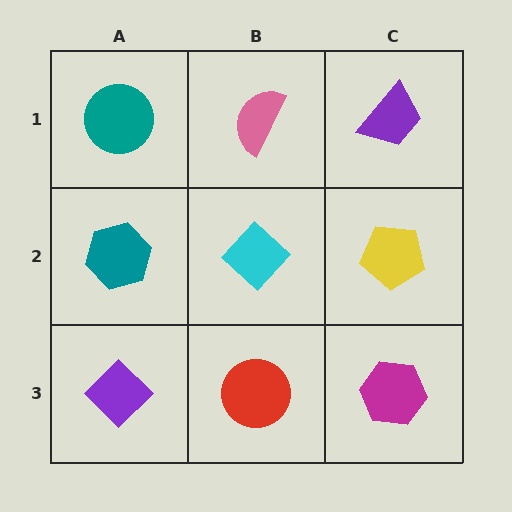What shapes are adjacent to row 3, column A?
A teal hexagon (row 2, column A), a red circle (row 3, column B).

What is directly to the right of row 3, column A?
A red circle.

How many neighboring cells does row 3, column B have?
3.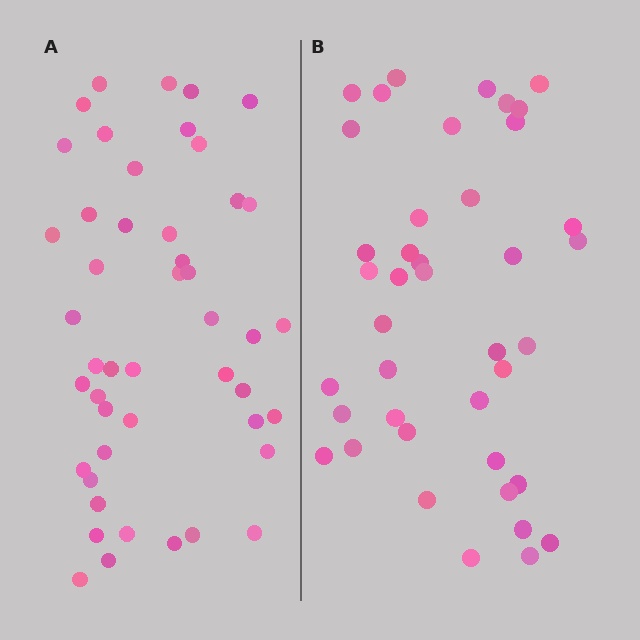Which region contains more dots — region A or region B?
Region A (the left region) has more dots.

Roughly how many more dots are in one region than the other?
Region A has about 6 more dots than region B.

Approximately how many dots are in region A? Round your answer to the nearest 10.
About 50 dots. (The exact count is 47, which rounds to 50.)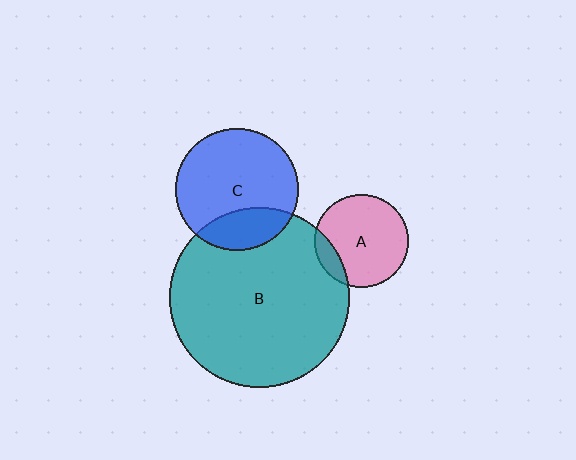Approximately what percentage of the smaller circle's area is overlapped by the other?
Approximately 25%.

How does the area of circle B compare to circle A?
Approximately 3.7 times.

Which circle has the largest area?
Circle B (teal).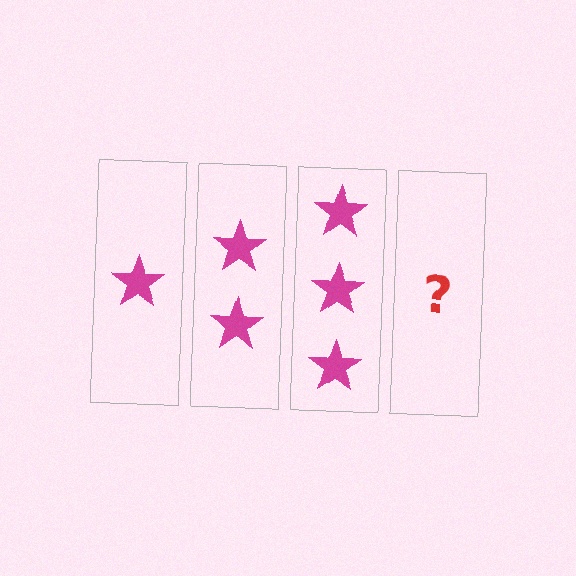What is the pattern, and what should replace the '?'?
The pattern is that each step adds one more star. The '?' should be 4 stars.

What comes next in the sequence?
The next element should be 4 stars.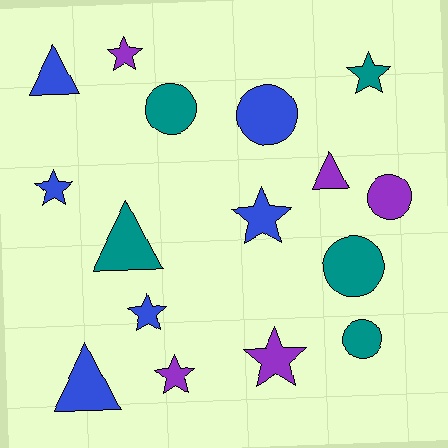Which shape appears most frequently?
Star, with 7 objects.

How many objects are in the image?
There are 16 objects.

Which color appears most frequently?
Blue, with 6 objects.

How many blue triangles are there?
There are 2 blue triangles.